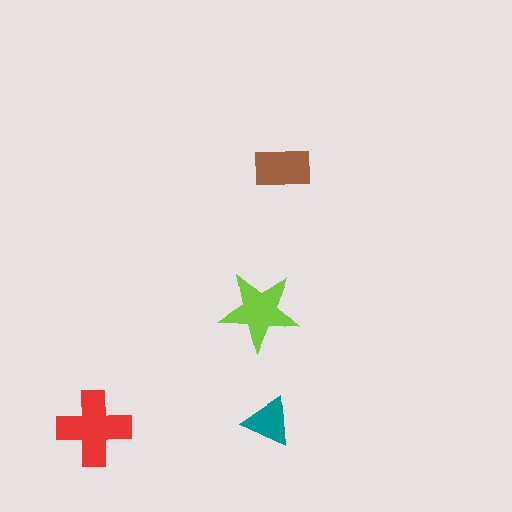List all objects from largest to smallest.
The red cross, the lime star, the brown rectangle, the teal triangle.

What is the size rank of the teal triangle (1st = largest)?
4th.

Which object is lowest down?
The red cross is bottommost.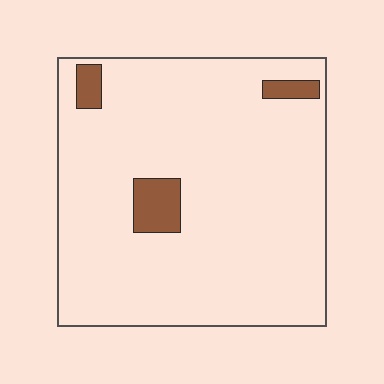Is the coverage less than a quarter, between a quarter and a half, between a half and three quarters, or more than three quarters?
Less than a quarter.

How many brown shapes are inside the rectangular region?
3.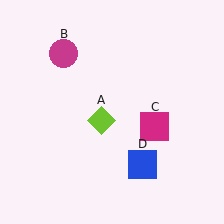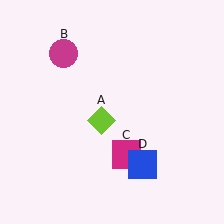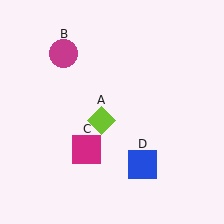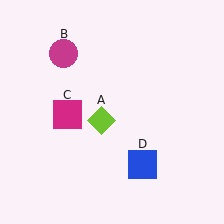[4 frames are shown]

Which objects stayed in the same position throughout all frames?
Lime diamond (object A) and magenta circle (object B) and blue square (object D) remained stationary.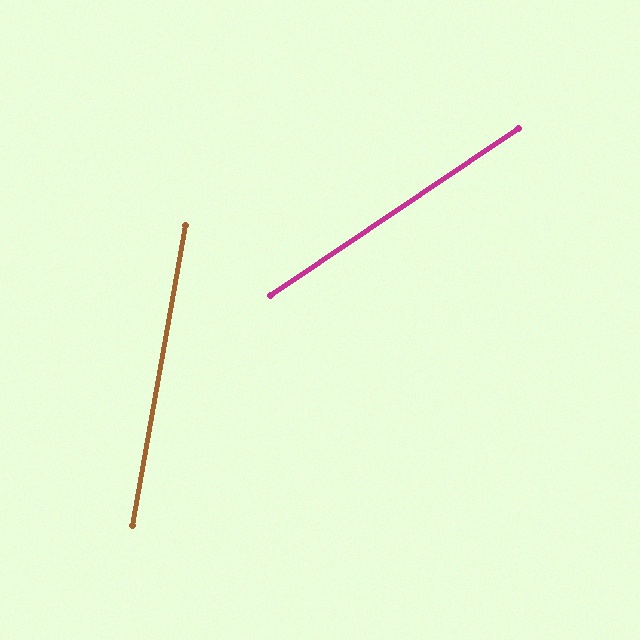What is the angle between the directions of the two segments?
Approximately 46 degrees.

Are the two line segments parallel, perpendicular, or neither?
Neither parallel nor perpendicular — they differ by about 46°.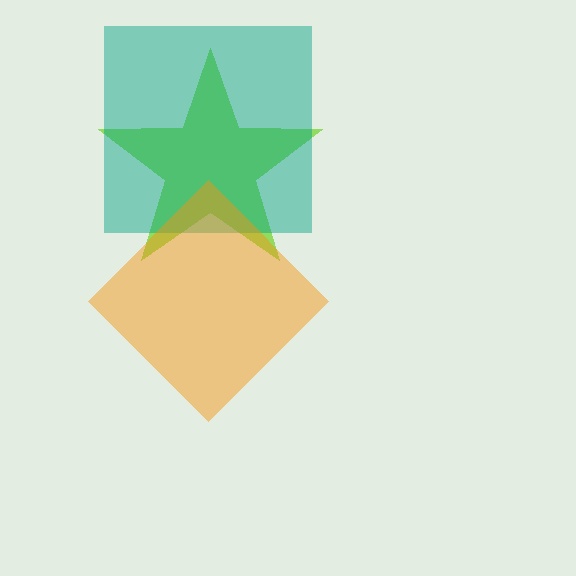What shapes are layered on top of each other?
The layered shapes are: a lime star, a teal square, an orange diamond.